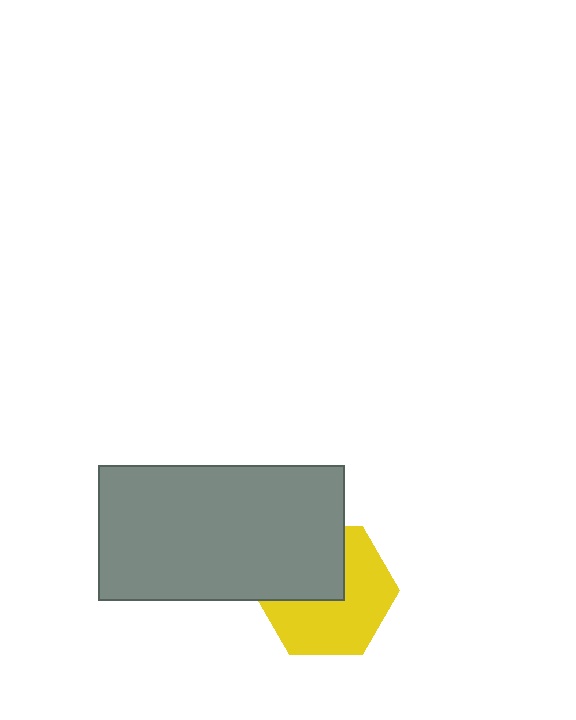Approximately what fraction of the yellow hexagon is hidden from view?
Roughly 41% of the yellow hexagon is hidden behind the gray rectangle.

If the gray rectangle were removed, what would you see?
You would see the complete yellow hexagon.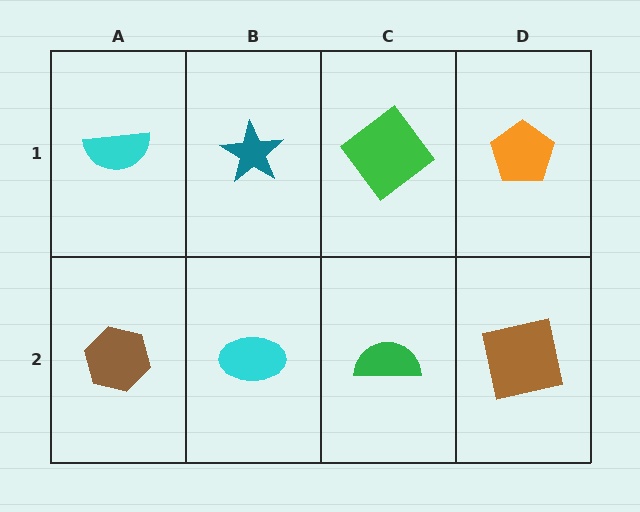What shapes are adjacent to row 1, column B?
A cyan ellipse (row 2, column B), a cyan semicircle (row 1, column A), a green diamond (row 1, column C).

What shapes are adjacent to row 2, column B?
A teal star (row 1, column B), a brown hexagon (row 2, column A), a green semicircle (row 2, column C).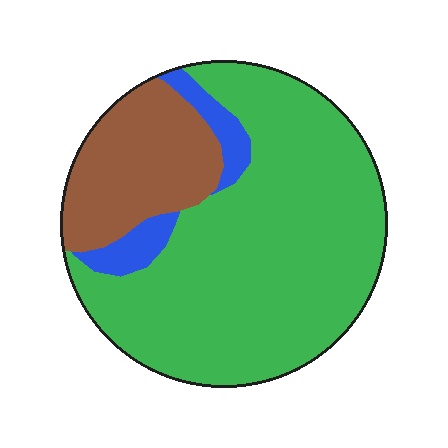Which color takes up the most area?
Green, at roughly 70%.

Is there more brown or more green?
Green.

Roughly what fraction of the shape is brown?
Brown covers about 20% of the shape.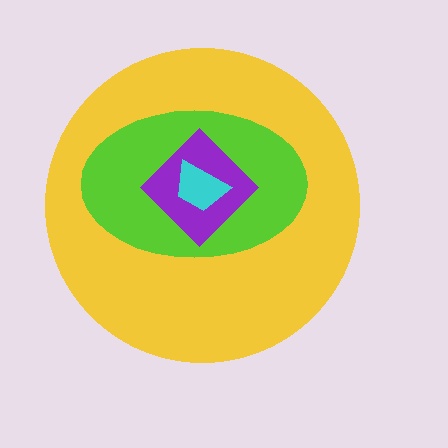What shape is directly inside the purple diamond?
The cyan trapezoid.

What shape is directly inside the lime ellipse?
The purple diamond.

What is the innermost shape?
The cyan trapezoid.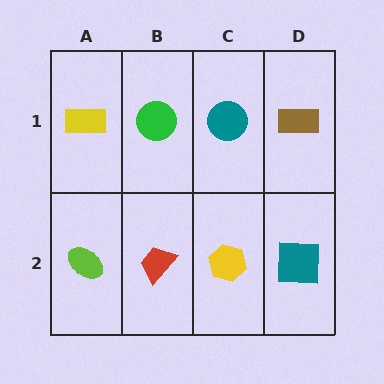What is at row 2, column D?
A teal square.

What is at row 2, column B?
A red trapezoid.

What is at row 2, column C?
A yellow hexagon.